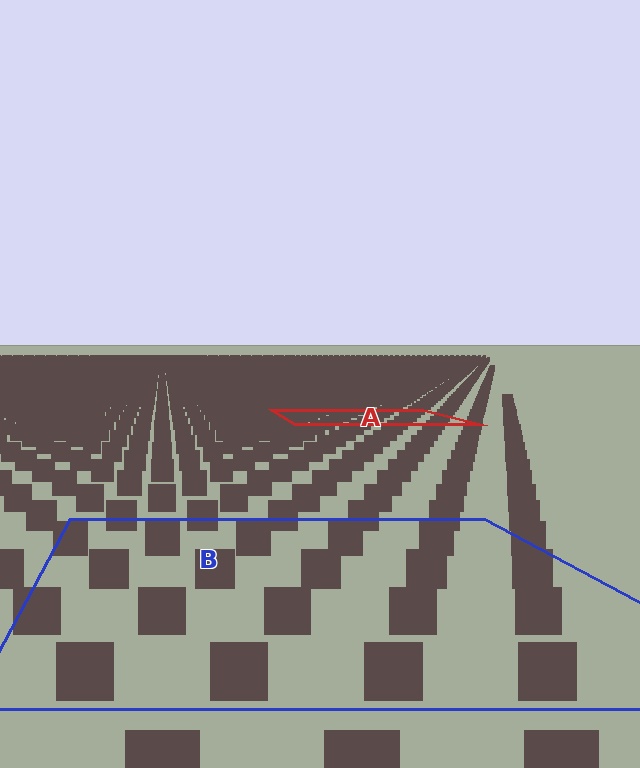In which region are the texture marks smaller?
The texture marks are smaller in region A, because it is farther away.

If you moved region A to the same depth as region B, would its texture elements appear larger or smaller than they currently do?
They would appear larger. At a closer depth, the same texture elements are projected at a bigger on-screen size.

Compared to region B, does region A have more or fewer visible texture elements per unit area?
Region A has more texture elements per unit area — they are packed more densely because it is farther away.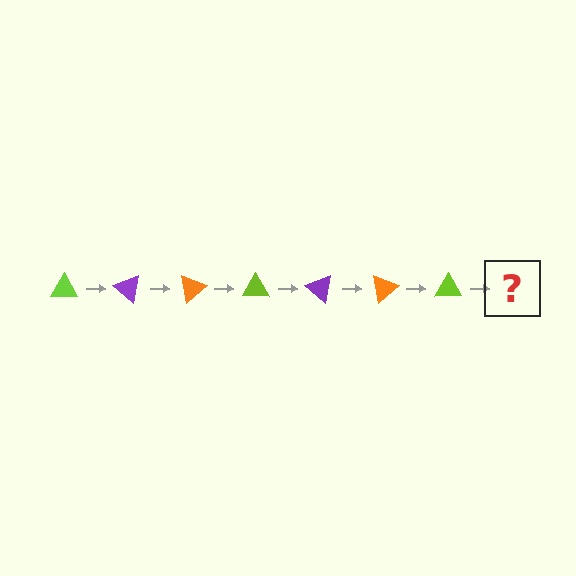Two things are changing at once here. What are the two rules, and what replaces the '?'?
The two rules are that it rotates 40 degrees each step and the color cycles through lime, purple, and orange. The '?' should be a purple triangle, rotated 280 degrees from the start.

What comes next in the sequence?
The next element should be a purple triangle, rotated 280 degrees from the start.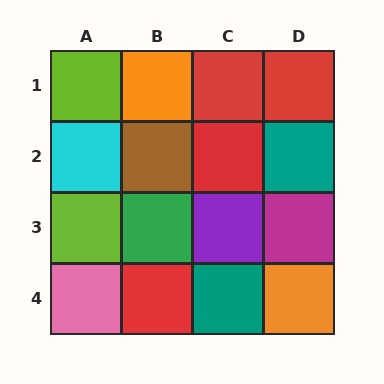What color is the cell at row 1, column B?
Orange.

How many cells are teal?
2 cells are teal.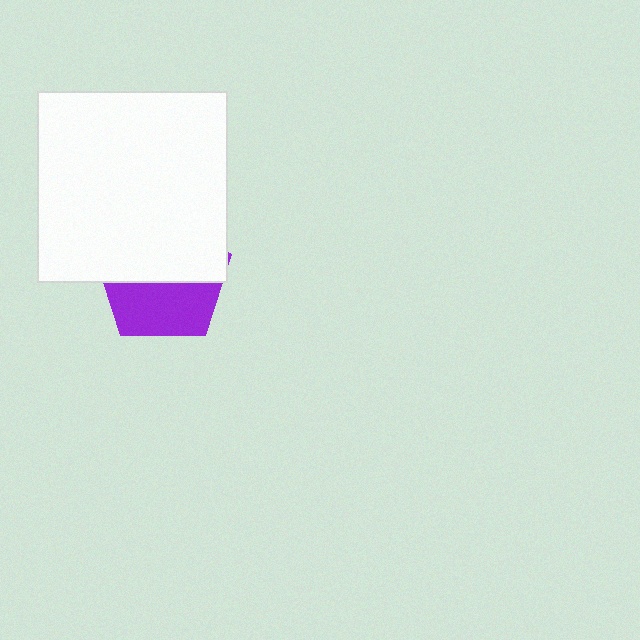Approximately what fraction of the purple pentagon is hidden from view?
Roughly 57% of the purple pentagon is hidden behind the white square.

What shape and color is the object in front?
The object in front is a white square.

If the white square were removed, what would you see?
You would see the complete purple pentagon.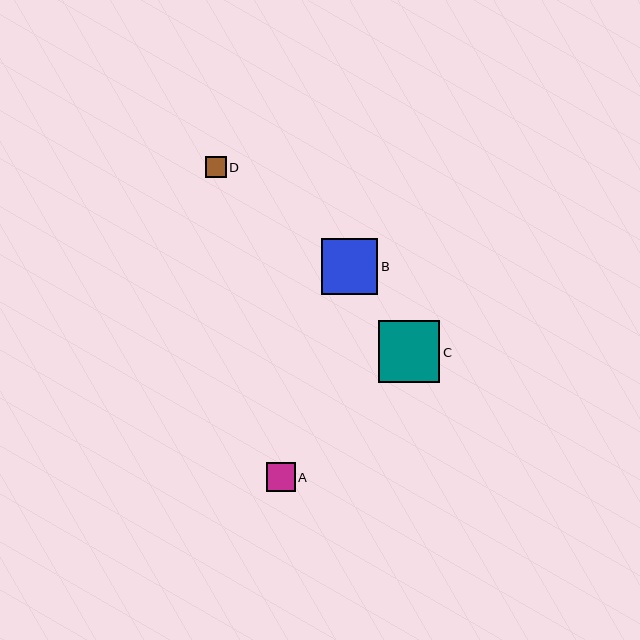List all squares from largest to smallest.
From largest to smallest: C, B, A, D.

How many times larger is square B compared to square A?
Square B is approximately 1.9 times the size of square A.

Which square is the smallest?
Square D is the smallest with a size of approximately 21 pixels.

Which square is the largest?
Square C is the largest with a size of approximately 62 pixels.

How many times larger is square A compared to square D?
Square A is approximately 1.4 times the size of square D.